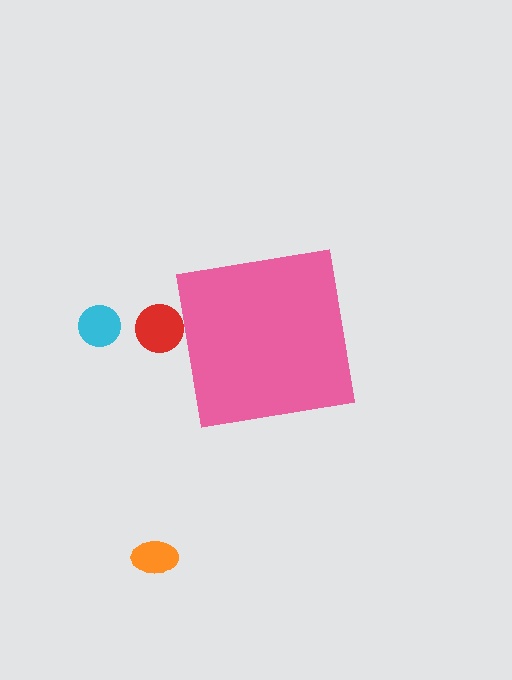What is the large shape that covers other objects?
A pink square.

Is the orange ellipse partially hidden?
No, the orange ellipse is fully visible.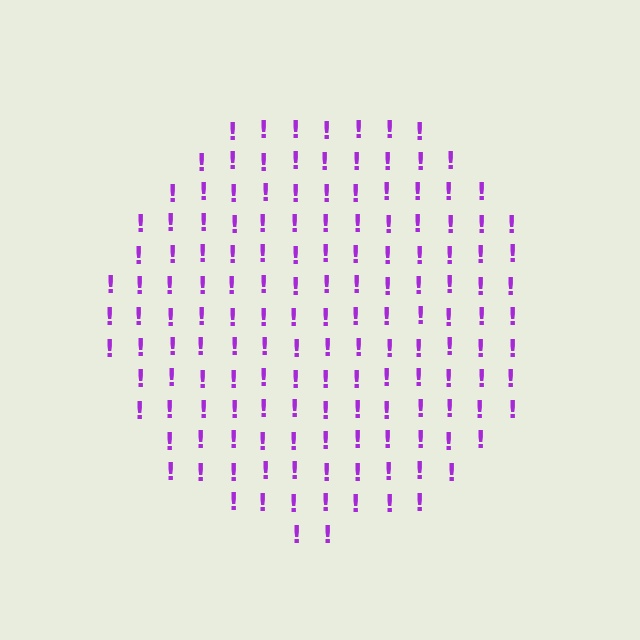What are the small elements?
The small elements are exclamation marks.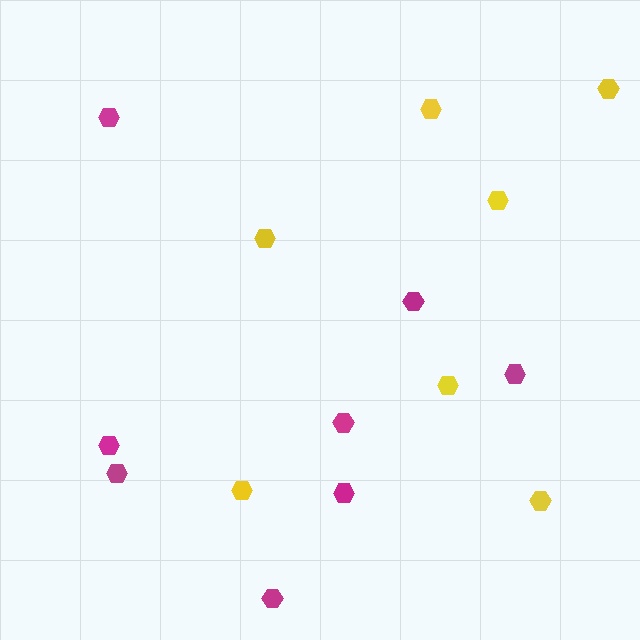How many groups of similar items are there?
There are 2 groups: one group of yellow hexagons (7) and one group of magenta hexagons (8).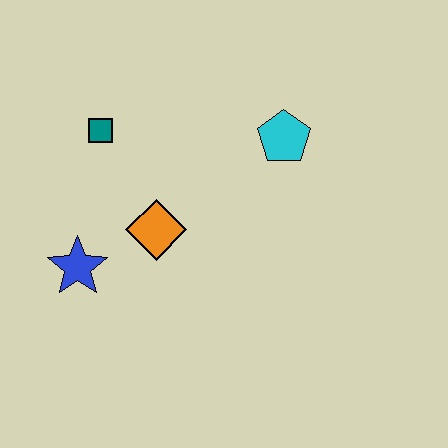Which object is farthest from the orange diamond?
The cyan pentagon is farthest from the orange diamond.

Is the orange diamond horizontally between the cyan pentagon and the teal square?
Yes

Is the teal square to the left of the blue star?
No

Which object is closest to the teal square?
The orange diamond is closest to the teal square.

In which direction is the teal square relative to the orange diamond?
The teal square is above the orange diamond.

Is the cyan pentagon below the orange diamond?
No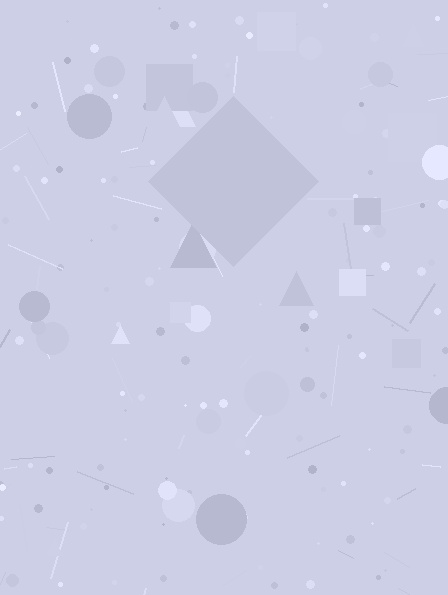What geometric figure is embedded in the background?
A diamond is embedded in the background.